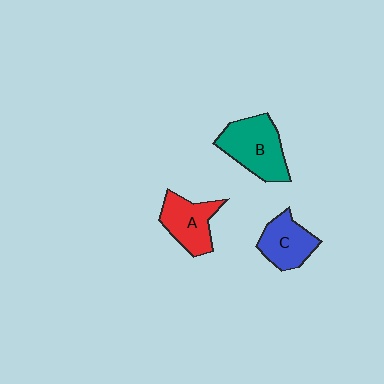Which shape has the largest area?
Shape B (teal).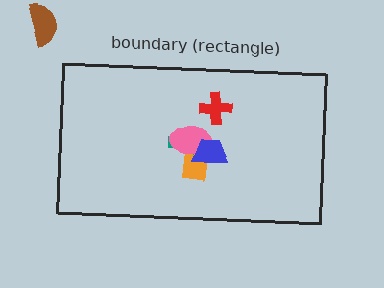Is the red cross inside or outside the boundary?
Inside.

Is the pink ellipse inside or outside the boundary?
Inside.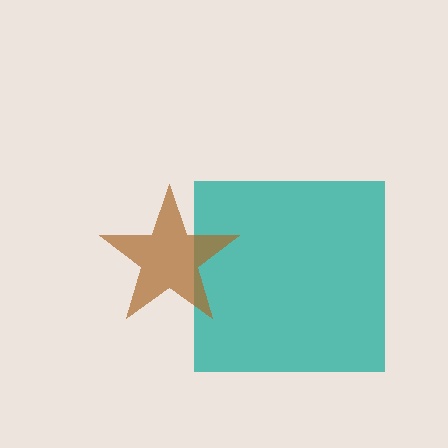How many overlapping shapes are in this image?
There are 2 overlapping shapes in the image.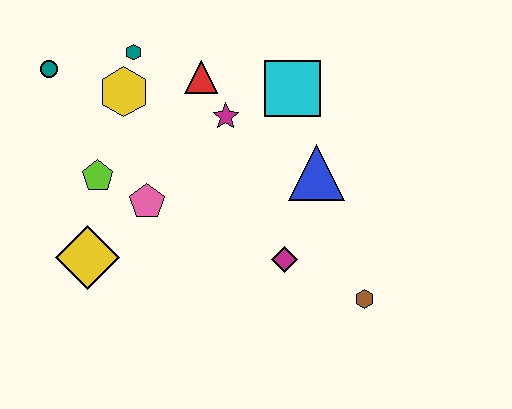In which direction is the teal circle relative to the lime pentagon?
The teal circle is above the lime pentagon.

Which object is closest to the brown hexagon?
The magenta diamond is closest to the brown hexagon.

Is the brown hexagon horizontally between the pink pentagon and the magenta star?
No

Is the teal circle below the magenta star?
No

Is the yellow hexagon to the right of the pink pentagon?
No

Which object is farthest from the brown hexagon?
The teal circle is farthest from the brown hexagon.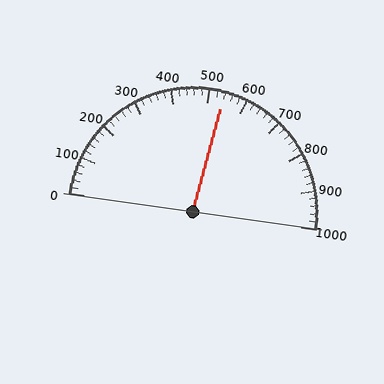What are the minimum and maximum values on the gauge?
The gauge ranges from 0 to 1000.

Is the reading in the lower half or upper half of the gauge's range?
The reading is in the upper half of the range (0 to 1000).